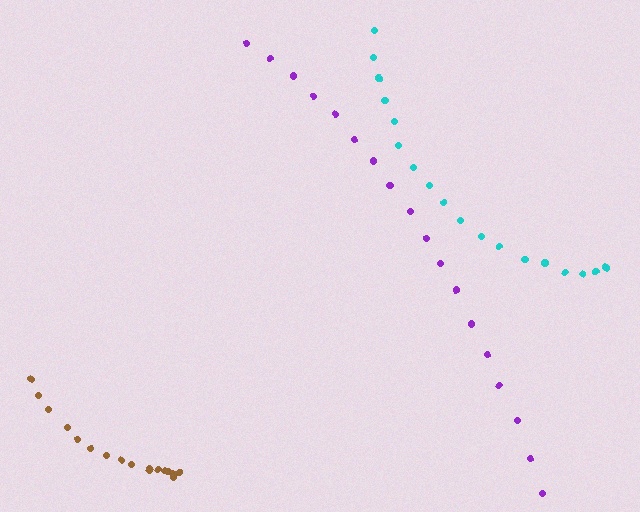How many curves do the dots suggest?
There are 3 distinct paths.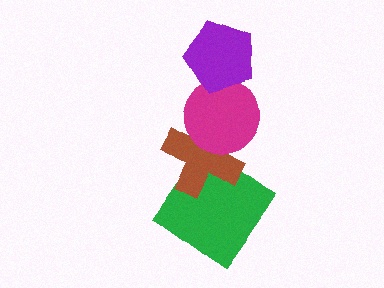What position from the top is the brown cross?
The brown cross is 3rd from the top.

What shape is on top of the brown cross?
The magenta circle is on top of the brown cross.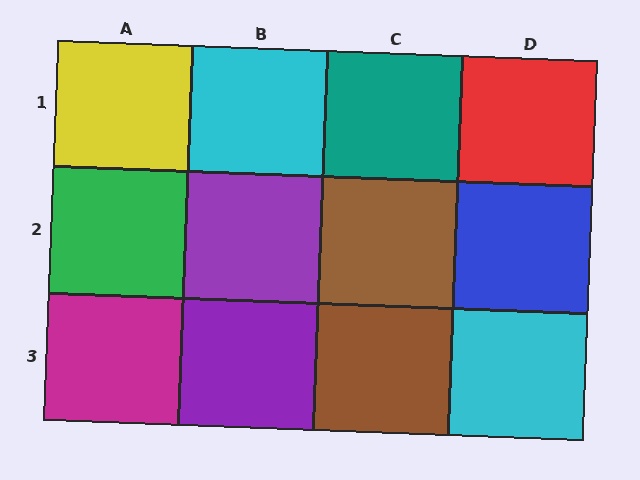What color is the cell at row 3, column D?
Cyan.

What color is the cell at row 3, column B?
Purple.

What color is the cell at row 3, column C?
Brown.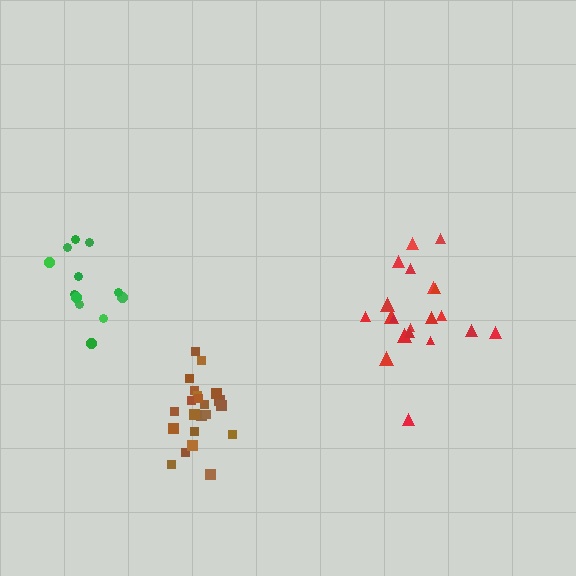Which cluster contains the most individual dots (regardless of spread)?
Brown (22).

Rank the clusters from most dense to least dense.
brown, green, red.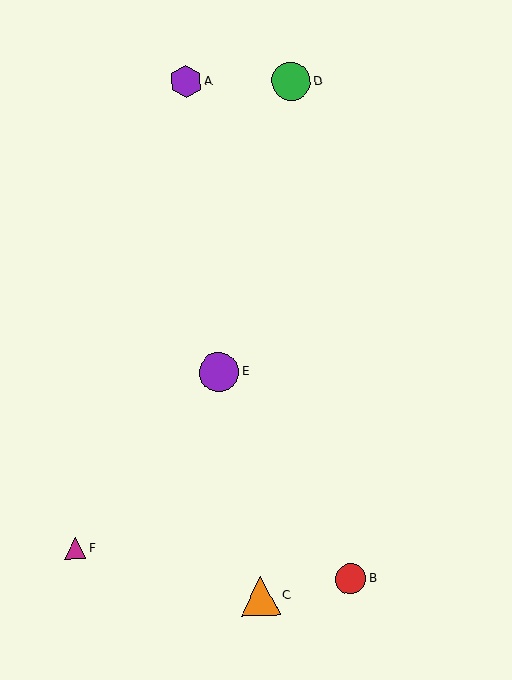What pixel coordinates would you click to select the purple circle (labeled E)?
Click at (219, 372) to select the purple circle E.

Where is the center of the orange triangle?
The center of the orange triangle is at (261, 596).